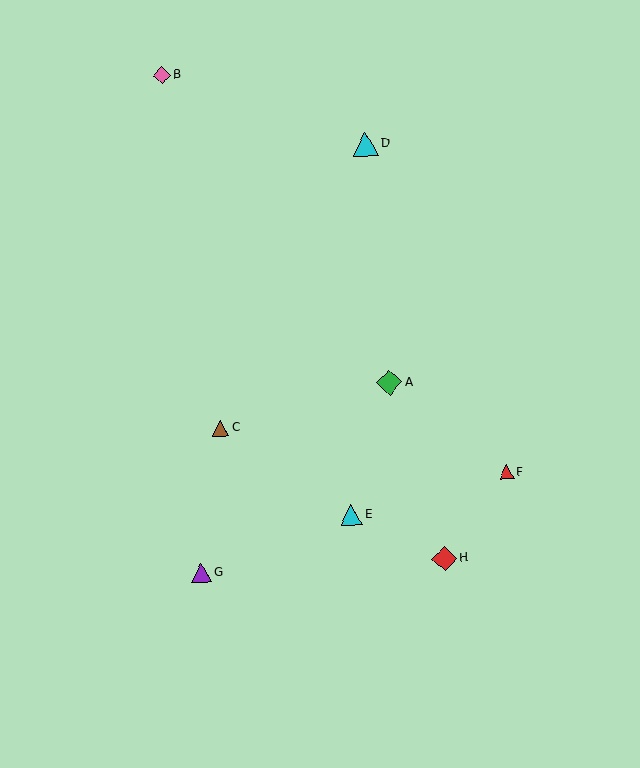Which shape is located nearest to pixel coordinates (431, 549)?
The red diamond (labeled H) at (444, 559) is nearest to that location.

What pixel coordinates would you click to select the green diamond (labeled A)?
Click at (389, 383) to select the green diamond A.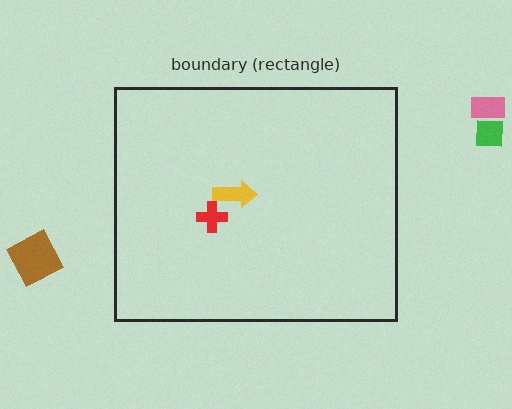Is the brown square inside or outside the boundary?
Outside.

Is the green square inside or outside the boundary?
Outside.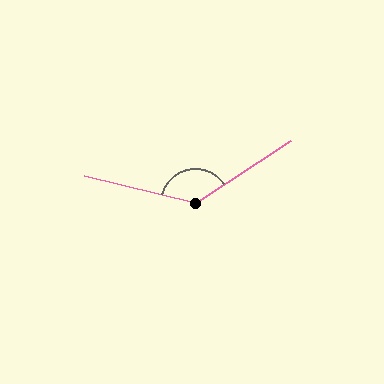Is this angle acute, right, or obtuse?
It is obtuse.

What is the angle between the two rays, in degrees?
Approximately 133 degrees.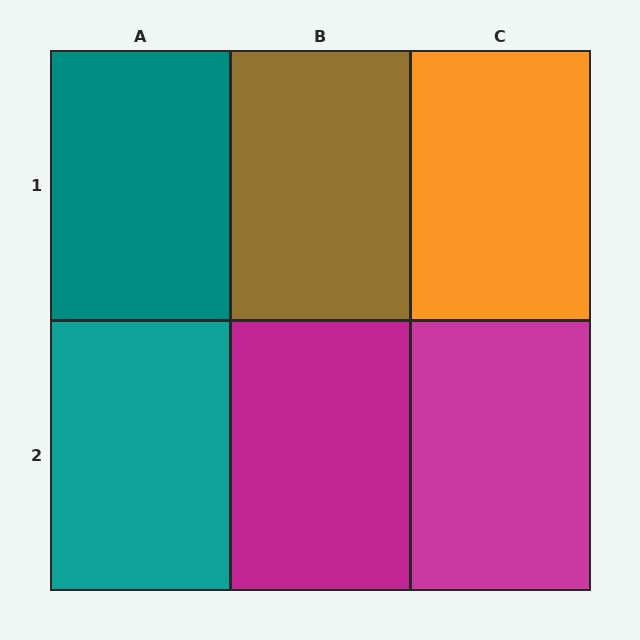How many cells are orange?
1 cell is orange.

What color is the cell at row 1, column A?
Teal.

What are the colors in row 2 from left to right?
Teal, magenta, magenta.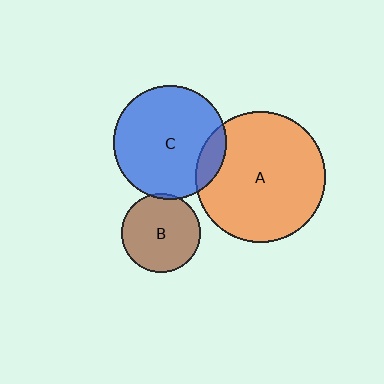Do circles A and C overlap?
Yes.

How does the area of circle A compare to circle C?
Approximately 1.3 times.